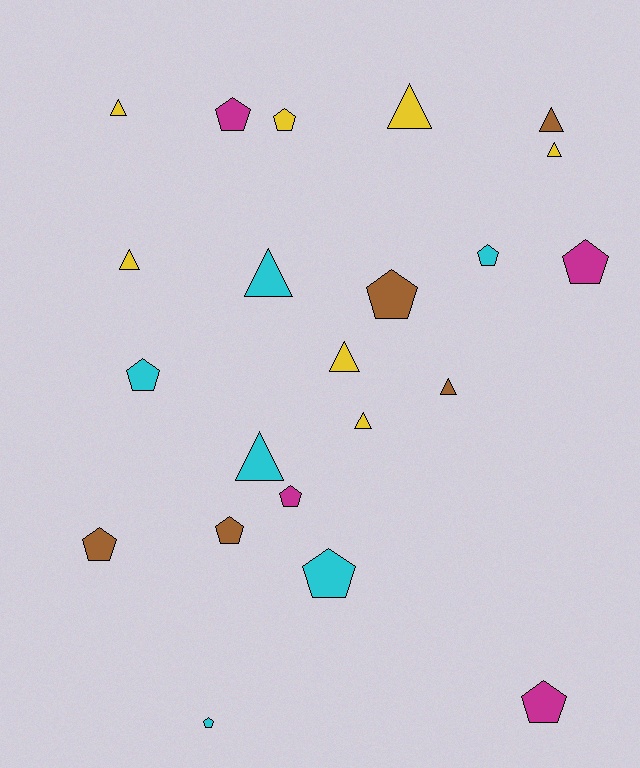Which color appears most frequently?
Yellow, with 7 objects.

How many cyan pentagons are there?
There are 4 cyan pentagons.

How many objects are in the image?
There are 22 objects.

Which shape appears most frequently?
Pentagon, with 12 objects.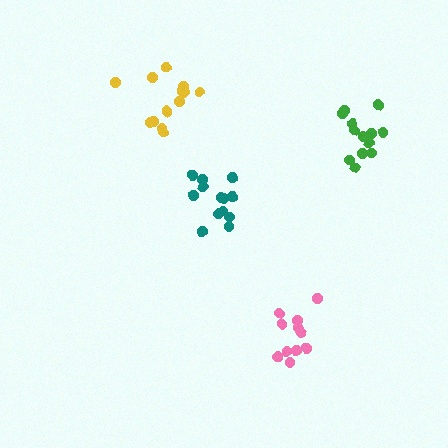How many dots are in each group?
Group 1: 11 dots, Group 2: 14 dots, Group 3: 13 dots, Group 4: 13 dots (51 total).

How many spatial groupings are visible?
There are 4 spatial groupings.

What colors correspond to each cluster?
The clusters are colored: pink, yellow, teal, green.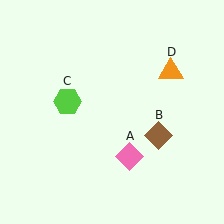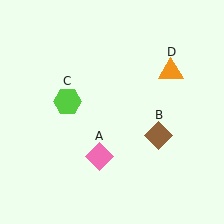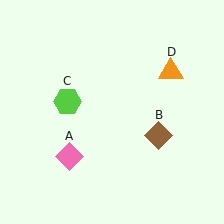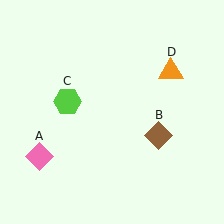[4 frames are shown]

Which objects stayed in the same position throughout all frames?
Brown diamond (object B) and lime hexagon (object C) and orange triangle (object D) remained stationary.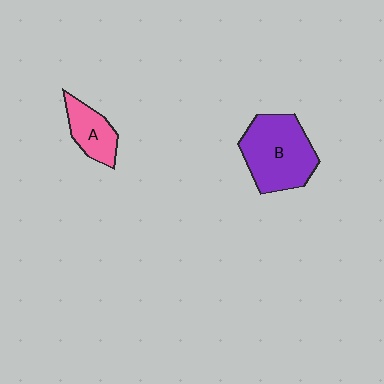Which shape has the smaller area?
Shape A (pink).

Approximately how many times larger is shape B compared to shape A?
Approximately 2.0 times.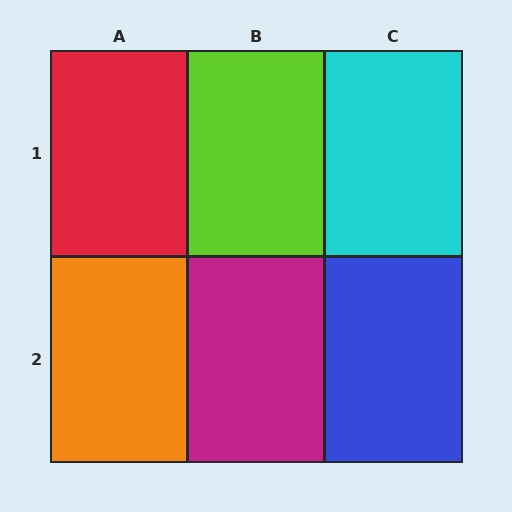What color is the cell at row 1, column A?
Red.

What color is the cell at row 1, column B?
Lime.